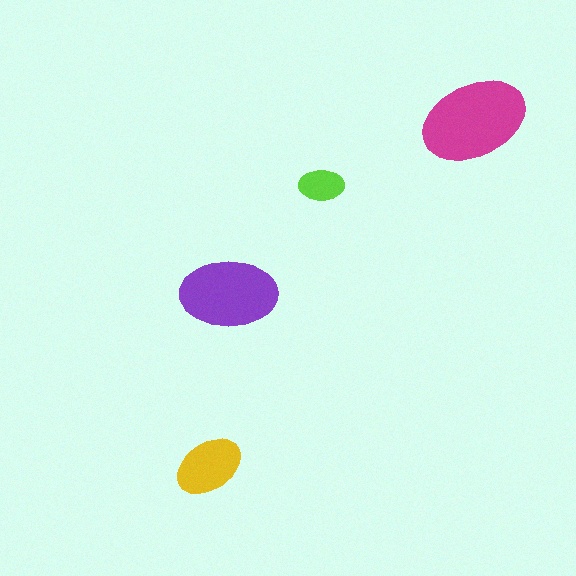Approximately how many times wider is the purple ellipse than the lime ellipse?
About 2 times wider.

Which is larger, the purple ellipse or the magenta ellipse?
The magenta one.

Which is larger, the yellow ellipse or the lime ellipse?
The yellow one.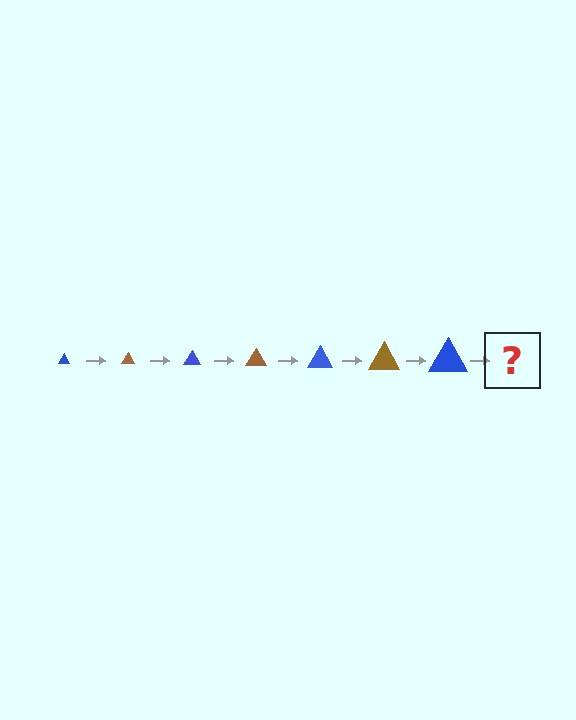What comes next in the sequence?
The next element should be a brown triangle, larger than the previous one.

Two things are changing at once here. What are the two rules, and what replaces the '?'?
The two rules are that the triangle grows larger each step and the color cycles through blue and brown. The '?' should be a brown triangle, larger than the previous one.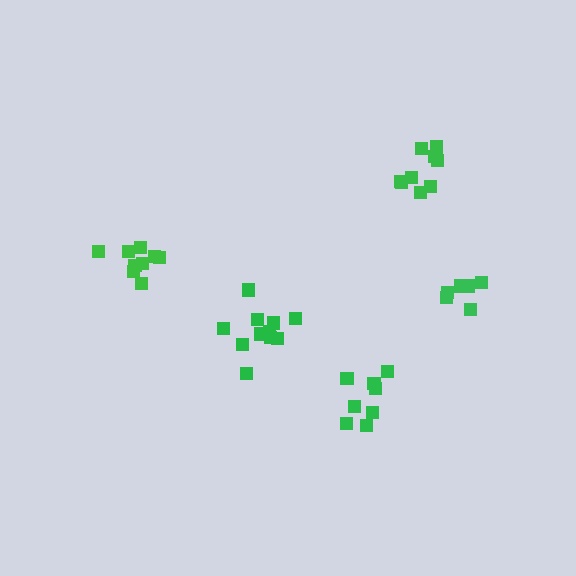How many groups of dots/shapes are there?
There are 5 groups.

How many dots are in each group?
Group 1: 9 dots, Group 2: 11 dots, Group 3: 6 dots, Group 4: 9 dots, Group 5: 8 dots (43 total).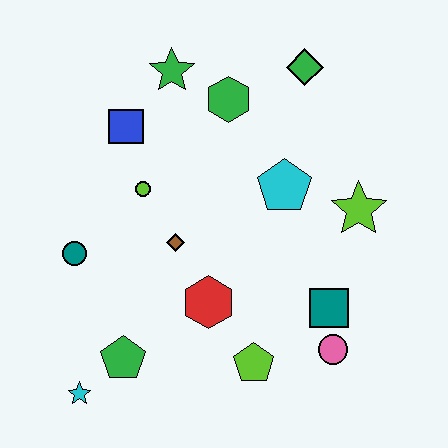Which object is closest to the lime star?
The cyan pentagon is closest to the lime star.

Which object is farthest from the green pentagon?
The green diamond is farthest from the green pentagon.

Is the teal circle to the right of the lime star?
No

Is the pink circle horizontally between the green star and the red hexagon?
No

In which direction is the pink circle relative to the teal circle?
The pink circle is to the right of the teal circle.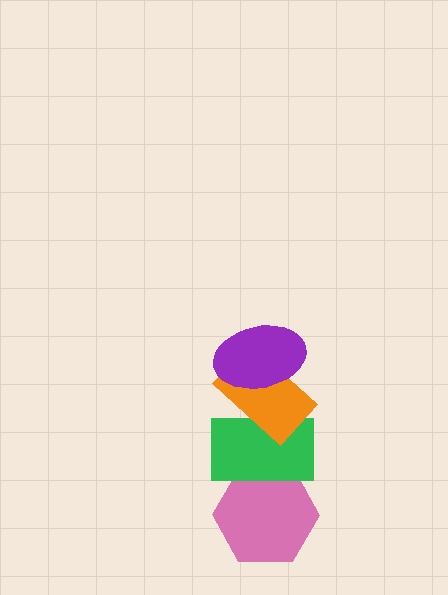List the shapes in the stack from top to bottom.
From top to bottom: the purple ellipse, the orange rectangle, the green rectangle, the pink hexagon.